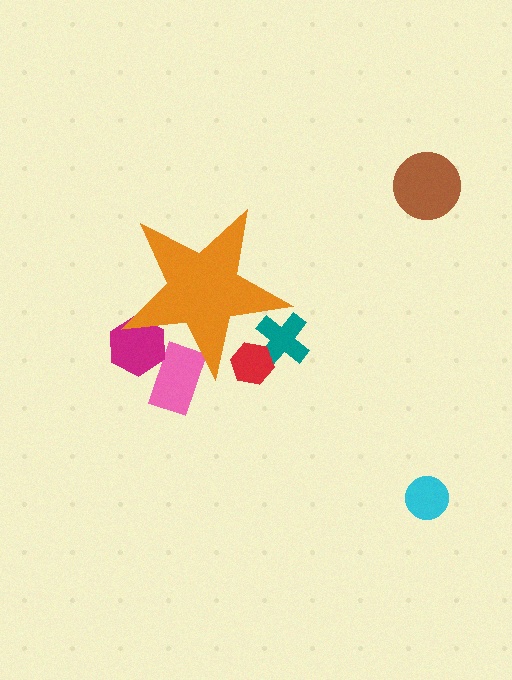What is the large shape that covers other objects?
An orange star.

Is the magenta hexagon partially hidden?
Yes, the magenta hexagon is partially hidden behind the orange star.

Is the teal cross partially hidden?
Yes, the teal cross is partially hidden behind the orange star.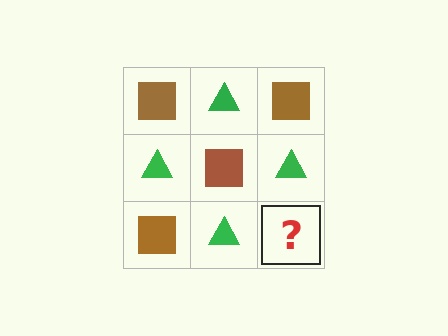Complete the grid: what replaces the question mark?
The question mark should be replaced with a brown square.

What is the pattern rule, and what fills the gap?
The rule is that it alternates brown square and green triangle in a checkerboard pattern. The gap should be filled with a brown square.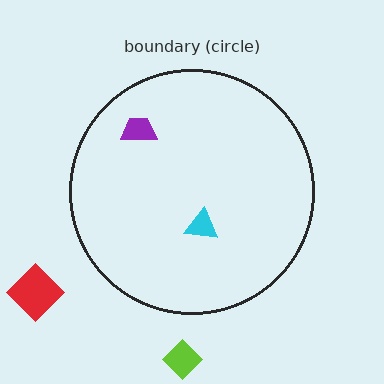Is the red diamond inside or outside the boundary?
Outside.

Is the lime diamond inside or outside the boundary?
Outside.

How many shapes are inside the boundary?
2 inside, 2 outside.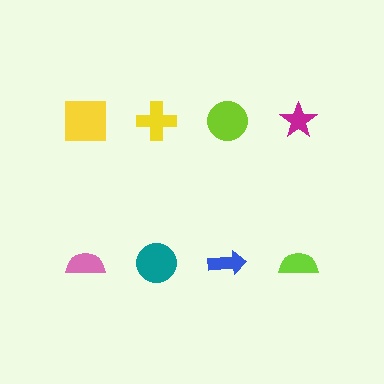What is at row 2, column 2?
A teal circle.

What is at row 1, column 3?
A lime circle.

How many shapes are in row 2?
4 shapes.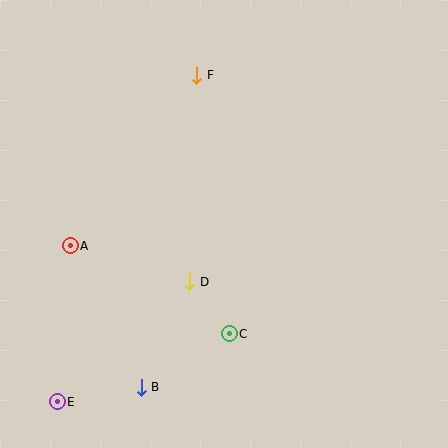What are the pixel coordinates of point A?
Point A is at (70, 246).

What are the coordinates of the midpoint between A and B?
The midpoint between A and B is at (106, 317).